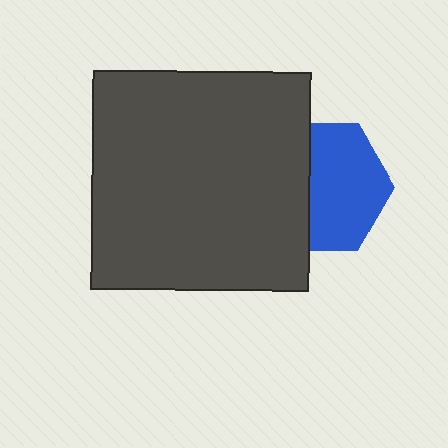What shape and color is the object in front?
The object in front is a dark gray square.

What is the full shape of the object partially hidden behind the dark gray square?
The partially hidden object is a blue hexagon.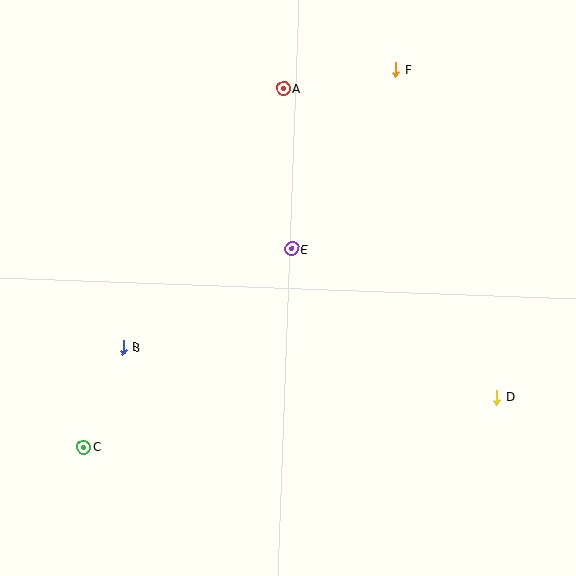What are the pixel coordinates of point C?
Point C is at (84, 447).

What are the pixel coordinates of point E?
Point E is at (291, 249).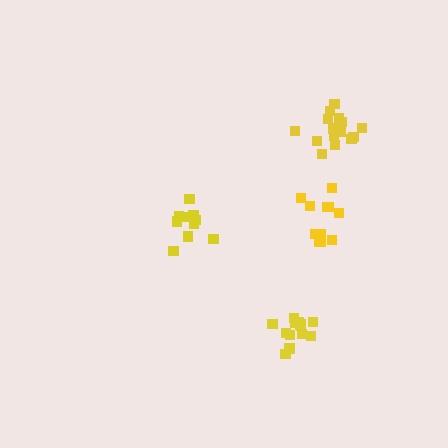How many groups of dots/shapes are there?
There are 4 groups.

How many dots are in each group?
Group 1: 13 dots, Group 2: 11 dots, Group 3: 11 dots, Group 4: 17 dots (52 total).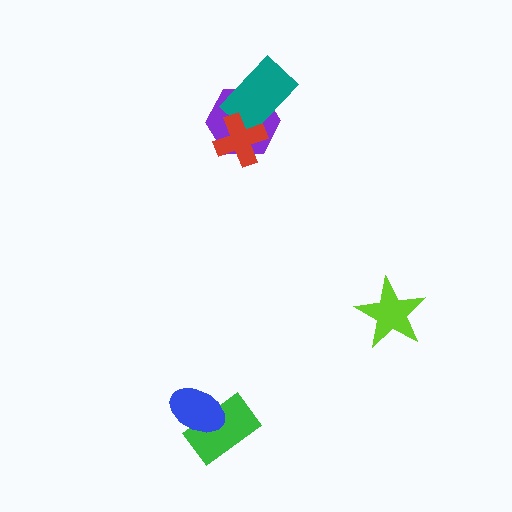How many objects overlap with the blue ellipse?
1 object overlaps with the blue ellipse.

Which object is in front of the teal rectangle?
The red cross is in front of the teal rectangle.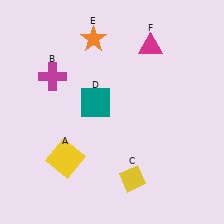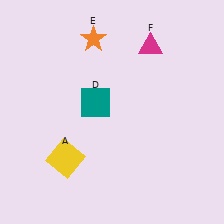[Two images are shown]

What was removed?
The yellow diamond (C), the magenta cross (B) were removed in Image 2.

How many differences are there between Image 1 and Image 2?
There are 2 differences between the two images.